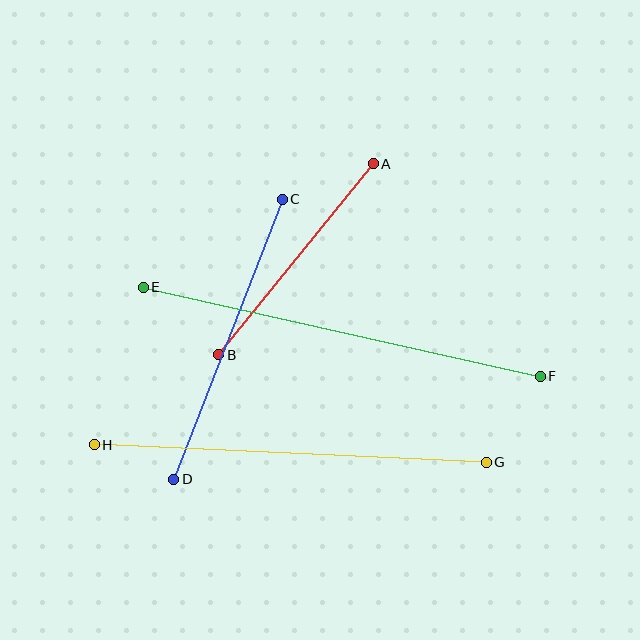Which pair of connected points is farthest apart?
Points E and F are farthest apart.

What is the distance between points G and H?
The distance is approximately 393 pixels.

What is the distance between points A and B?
The distance is approximately 246 pixels.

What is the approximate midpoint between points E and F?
The midpoint is at approximately (342, 332) pixels.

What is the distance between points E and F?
The distance is approximately 407 pixels.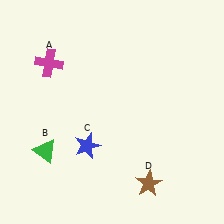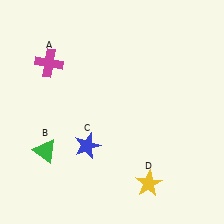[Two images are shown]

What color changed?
The star (D) changed from brown in Image 1 to yellow in Image 2.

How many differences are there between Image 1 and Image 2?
There is 1 difference between the two images.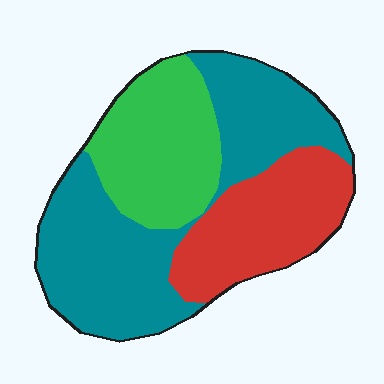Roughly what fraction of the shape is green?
Green takes up between a quarter and a half of the shape.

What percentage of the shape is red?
Red takes up about one quarter (1/4) of the shape.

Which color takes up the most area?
Teal, at roughly 50%.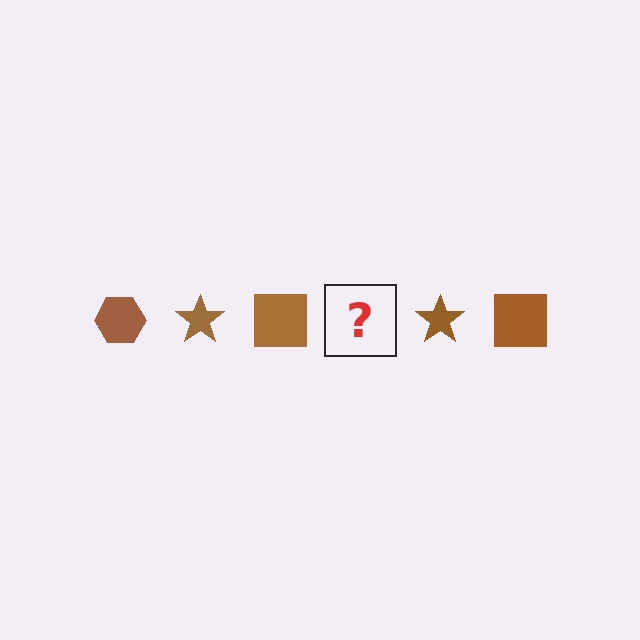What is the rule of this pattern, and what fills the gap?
The rule is that the pattern cycles through hexagon, star, square shapes in brown. The gap should be filled with a brown hexagon.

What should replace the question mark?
The question mark should be replaced with a brown hexagon.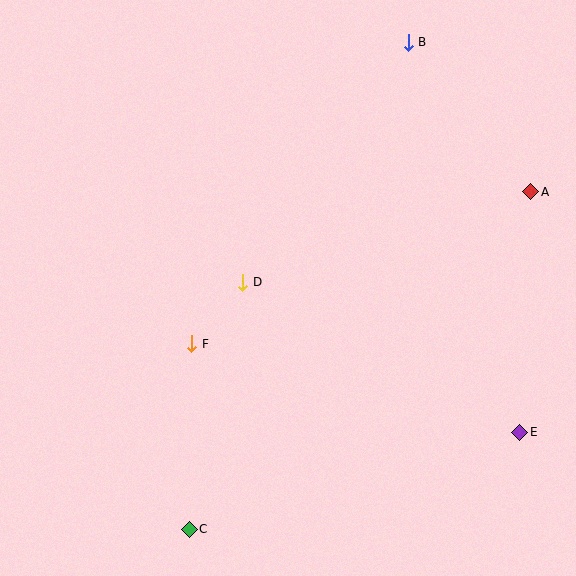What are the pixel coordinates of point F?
Point F is at (192, 344).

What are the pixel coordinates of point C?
Point C is at (189, 529).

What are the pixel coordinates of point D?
Point D is at (243, 282).